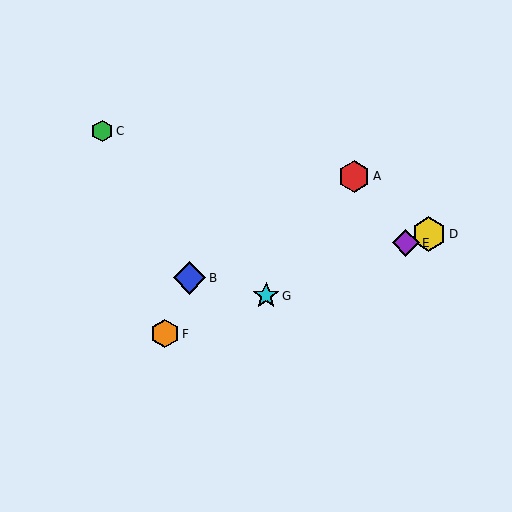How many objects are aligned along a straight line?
4 objects (D, E, F, G) are aligned along a straight line.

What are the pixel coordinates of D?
Object D is at (429, 234).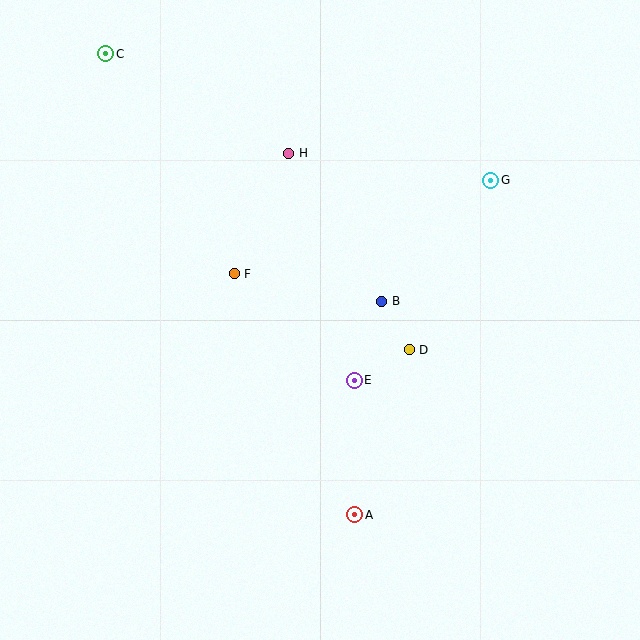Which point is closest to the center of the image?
Point B at (382, 301) is closest to the center.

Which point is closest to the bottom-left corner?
Point A is closest to the bottom-left corner.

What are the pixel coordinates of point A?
Point A is at (355, 515).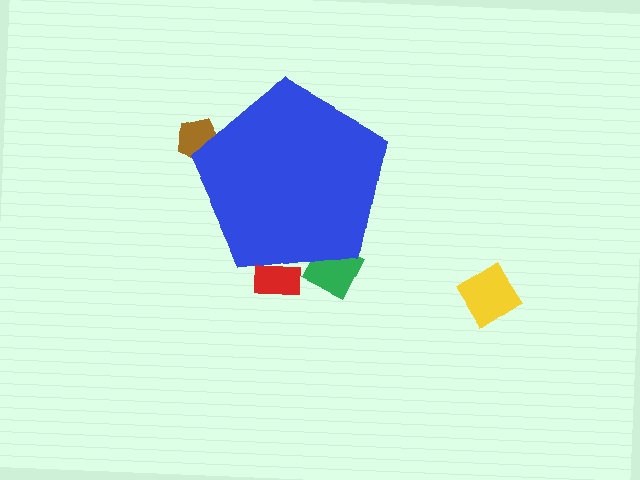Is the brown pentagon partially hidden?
Yes, the brown pentagon is partially hidden behind the blue pentagon.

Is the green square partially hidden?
Yes, the green square is partially hidden behind the blue pentagon.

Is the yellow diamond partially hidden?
No, the yellow diamond is fully visible.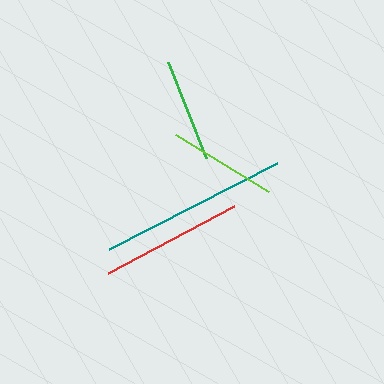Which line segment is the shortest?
The green line is the shortest at approximately 103 pixels.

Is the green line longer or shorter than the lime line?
The lime line is longer than the green line.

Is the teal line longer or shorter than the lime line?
The teal line is longer than the lime line.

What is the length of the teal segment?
The teal segment is approximately 188 pixels long.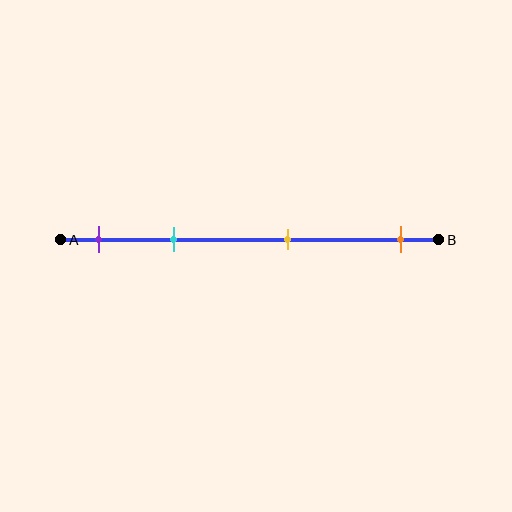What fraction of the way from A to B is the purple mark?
The purple mark is approximately 10% (0.1) of the way from A to B.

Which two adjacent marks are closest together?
The purple and cyan marks are the closest adjacent pair.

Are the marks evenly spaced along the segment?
No, the marks are not evenly spaced.